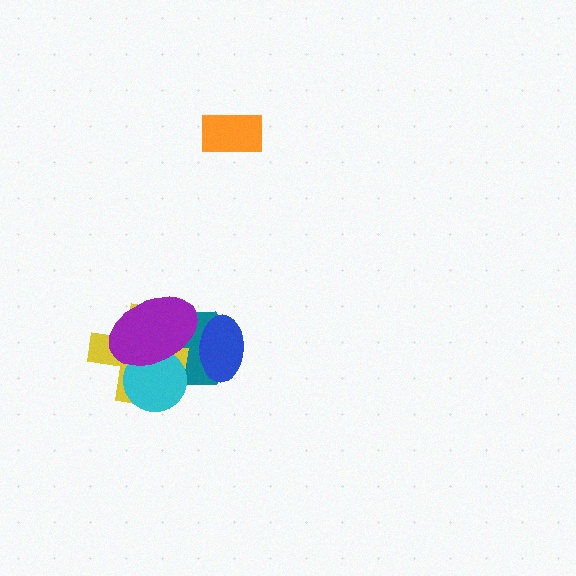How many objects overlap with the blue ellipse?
2 objects overlap with the blue ellipse.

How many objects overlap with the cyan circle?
3 objects overlap with the cyan circle.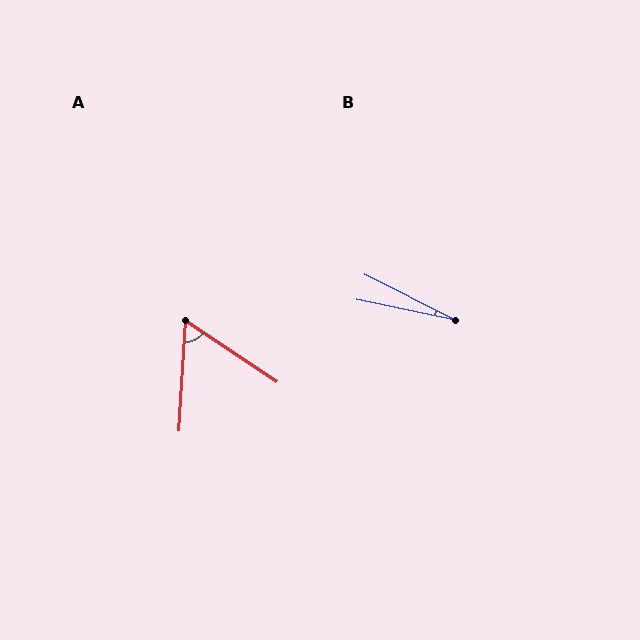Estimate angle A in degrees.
Approximately 59 degrees.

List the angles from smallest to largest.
B (15°), A (59°).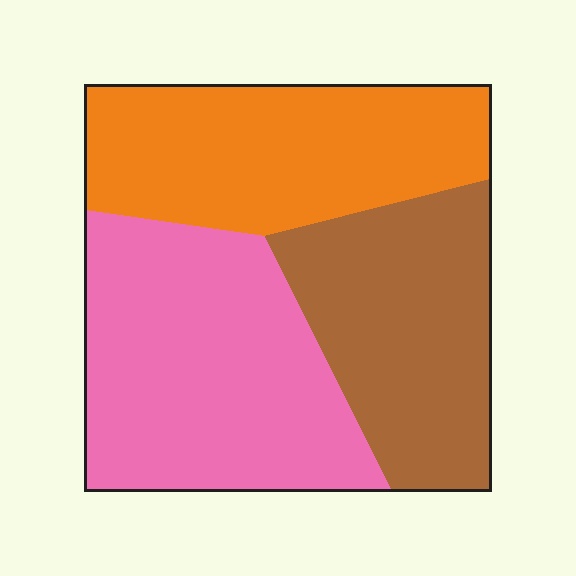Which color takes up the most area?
Pink, at roughly 40%.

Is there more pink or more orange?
Pink.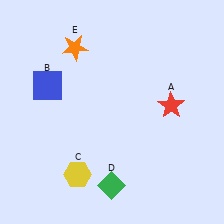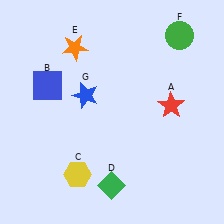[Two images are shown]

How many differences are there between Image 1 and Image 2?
There are 2 differences between the two images.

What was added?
A green circle (F), a blue star (G) were added in Image 2.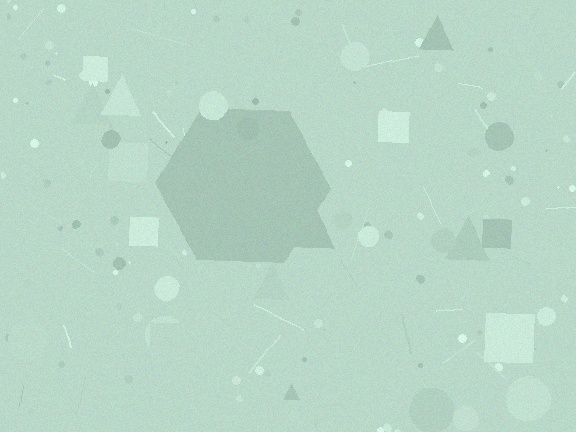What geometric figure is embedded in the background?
A hexagon is embedded in the background.